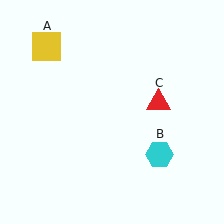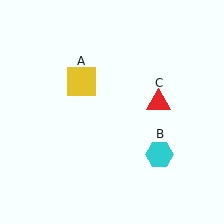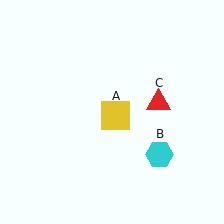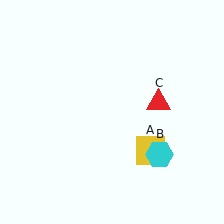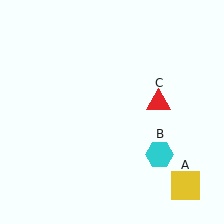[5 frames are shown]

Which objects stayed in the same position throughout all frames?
Cyan hexagon (object B) and red triangle (object C) remained stationary.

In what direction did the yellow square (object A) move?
The yellow square (object A) moved down and to the right.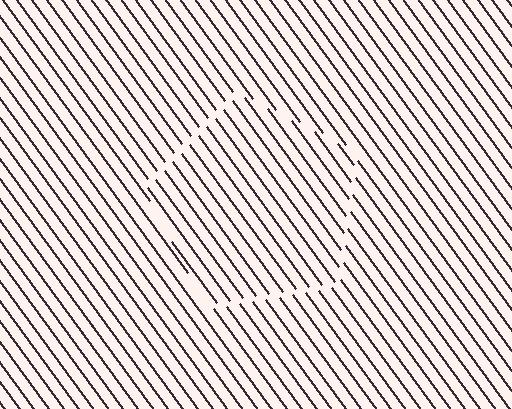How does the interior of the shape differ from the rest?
The interior of the shape contains the same grating, shifted by half a period — the contour is defined by the phase discontinuity where line-ends from the inner and outer gratings abut.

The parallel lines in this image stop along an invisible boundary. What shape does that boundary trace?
An illusory pentagon. The interior of the shape contains the same grating, shifted by half a period — the contour is defined by the phase discontinuity where line-ends from the inner and outer gratings abut.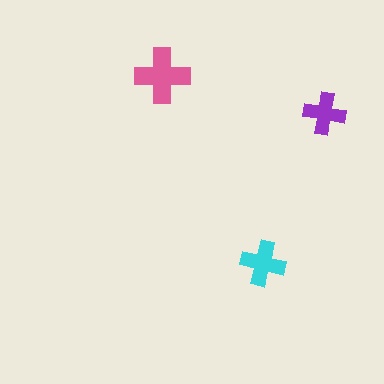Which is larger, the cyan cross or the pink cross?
The pink one.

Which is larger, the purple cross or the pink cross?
The pink one.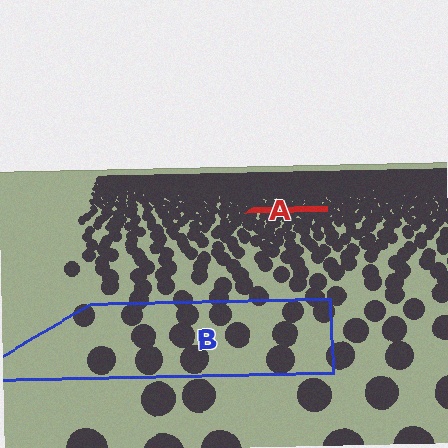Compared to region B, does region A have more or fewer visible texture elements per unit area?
Region A has more texture elements per unit area — they are packed more densely because it is farther away.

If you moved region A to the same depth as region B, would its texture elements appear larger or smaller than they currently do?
They would appear larger. At a closer depth, the same texture elements are projected at a bigger on-screen size.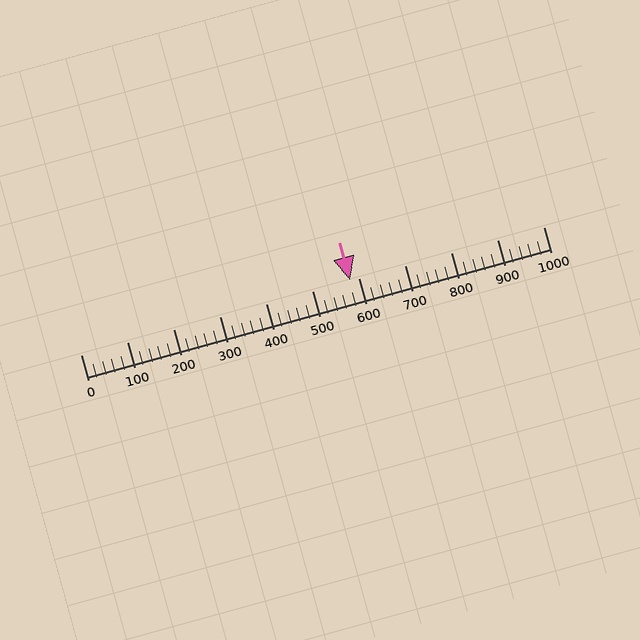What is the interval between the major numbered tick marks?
The major tick marks are spaced 100 units apart.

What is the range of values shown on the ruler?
The ruler shows values from 0 to 1000.